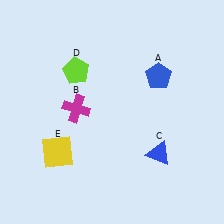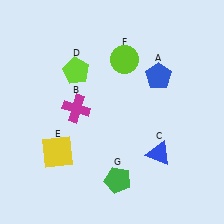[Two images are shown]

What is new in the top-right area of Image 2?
A lime circle (F) was added in the top-right area of Image 2.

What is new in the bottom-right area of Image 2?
A green pentagon (G) was added in the bottom-right area of Image 2.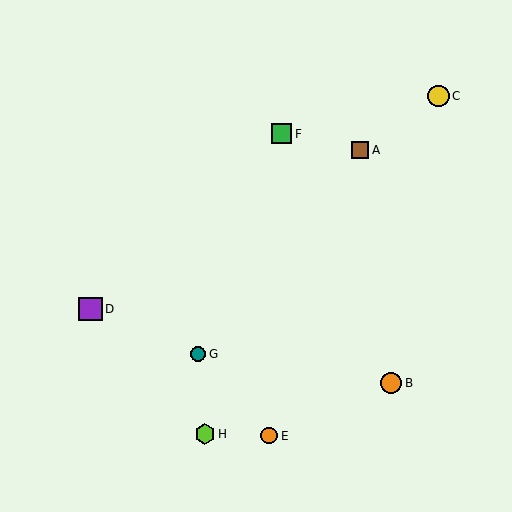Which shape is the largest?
The purple square (labeled D) is the largest.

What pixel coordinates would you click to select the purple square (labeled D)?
Click at (90, 309) to select the purple square D.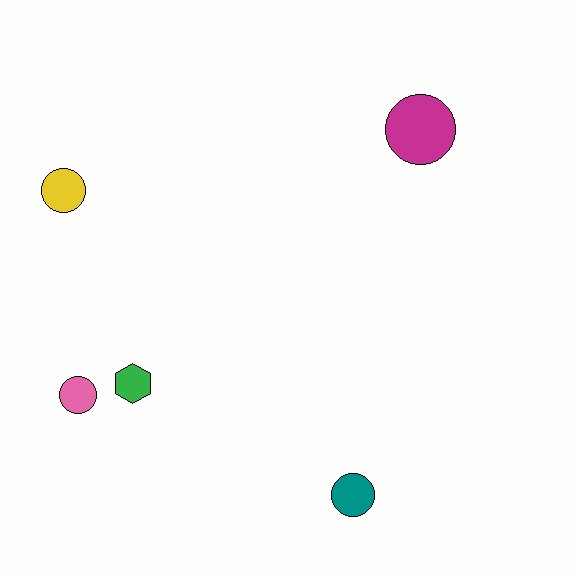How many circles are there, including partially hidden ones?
There are 4 circles.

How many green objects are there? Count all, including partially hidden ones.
There is 1 green object.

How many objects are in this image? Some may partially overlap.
There are 5 objects.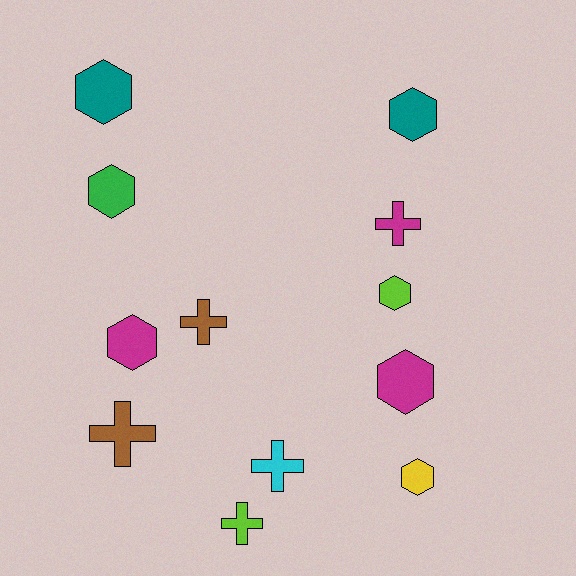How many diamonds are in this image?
There are no diamonds.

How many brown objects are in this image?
There are 2 brown objects.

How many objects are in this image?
There are 12 objects.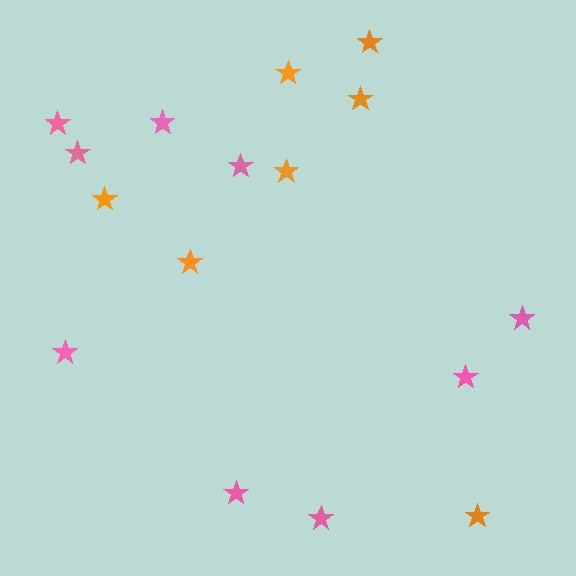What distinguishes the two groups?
There are 2 groups: one group of pink stars (9) and one group of orange stars (7).